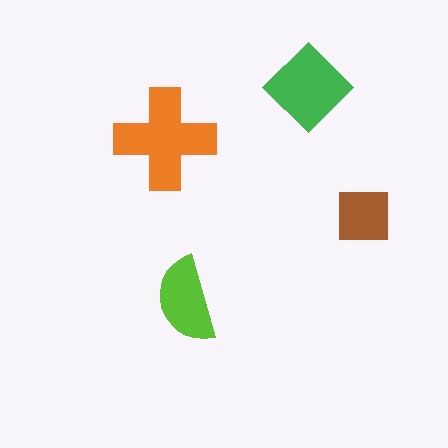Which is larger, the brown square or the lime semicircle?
The lime semicircle.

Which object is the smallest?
The brown square.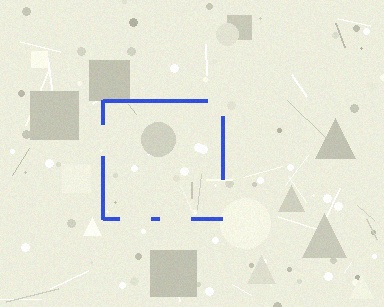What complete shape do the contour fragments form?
The contour fragments form a square.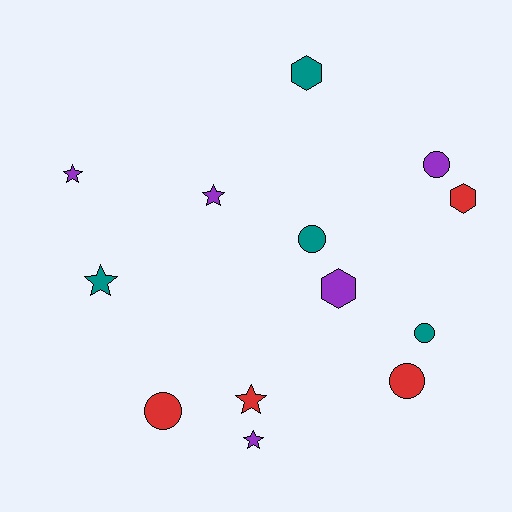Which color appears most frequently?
Purple, with 5 objects.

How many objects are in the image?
There are 13 objects.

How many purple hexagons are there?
There is 1 purple hexagon.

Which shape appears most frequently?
Star, with 5 objects.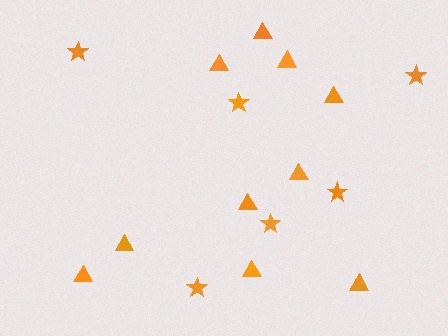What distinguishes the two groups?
There are 2 groups: one group of stars (6) and one group of triangles (10).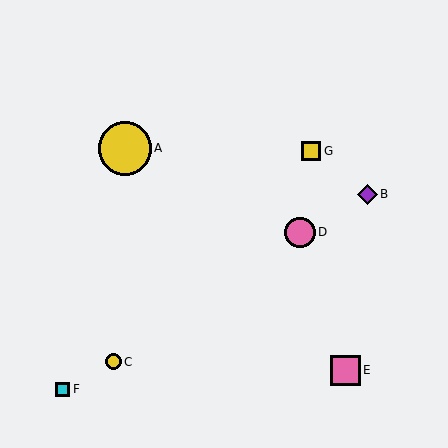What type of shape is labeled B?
Shape B is a purple diamond.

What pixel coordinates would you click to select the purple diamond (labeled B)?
Click at (367, 194) to select the purple diamond B.